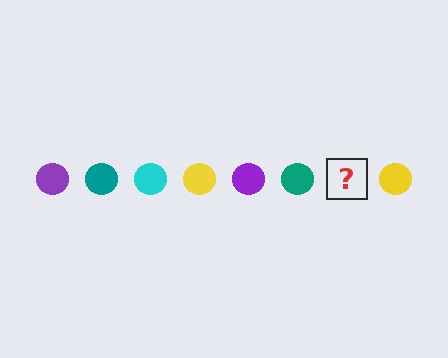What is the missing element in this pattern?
The missing element is a cyan circle.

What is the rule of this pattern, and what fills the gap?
The rule is that the pattern cycles through purple, teal, cyan, yellow circles. The gap should be filled with a cyan circle.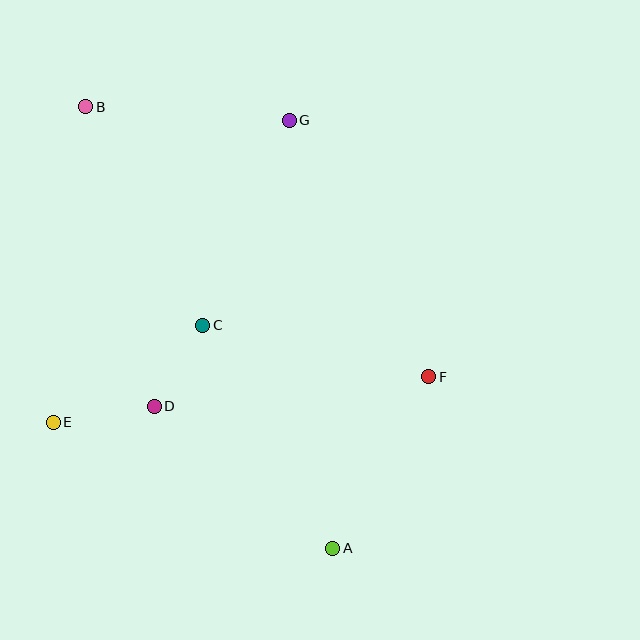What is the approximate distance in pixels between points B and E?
The distance between B and E is approximately 317 pixels.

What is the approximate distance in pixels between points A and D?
The distance between A and D is approximately 228 pixels.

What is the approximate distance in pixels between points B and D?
The distance between B and D is approximately 307 pixels.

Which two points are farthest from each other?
Points A and B are farthest from each other.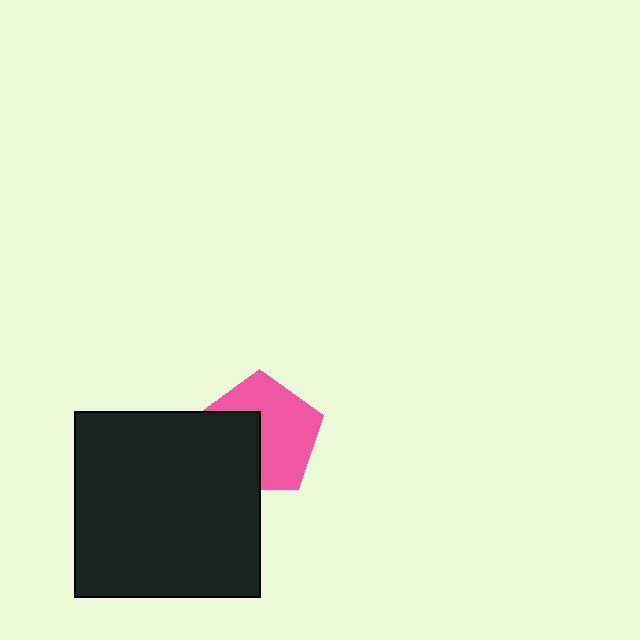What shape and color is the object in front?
The object in front is a black square.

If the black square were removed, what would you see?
You would see the complete pink pentagon.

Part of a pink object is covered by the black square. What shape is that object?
It is a pentagon.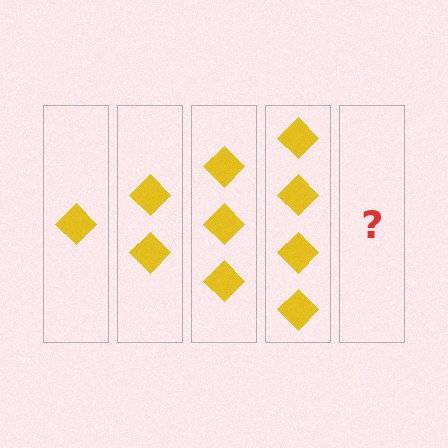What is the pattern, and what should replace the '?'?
The pattern is that each step adds one more diamond. The '?' should be 5 diamonds.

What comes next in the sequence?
The next element should be 5 diamonds.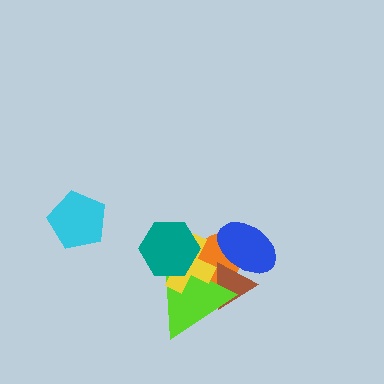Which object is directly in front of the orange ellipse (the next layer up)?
The brown triangle is directly in front of the orange ellipse.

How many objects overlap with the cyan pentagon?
0 objects overlap with the cyan pentagon.